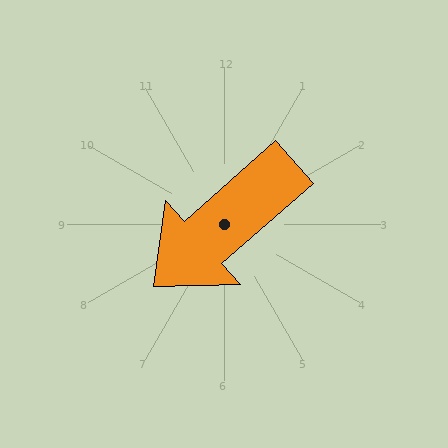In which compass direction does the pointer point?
Southwest.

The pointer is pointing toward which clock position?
Roughly 8 o'clock.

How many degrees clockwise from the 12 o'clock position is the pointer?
Approximately 229 degrees.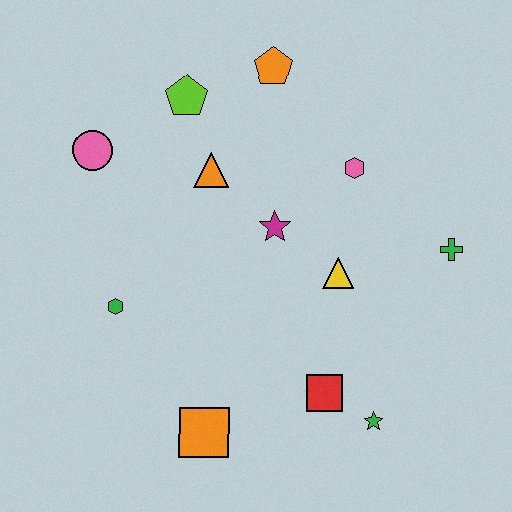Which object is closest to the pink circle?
The lime pentagon is closest to the pink circle.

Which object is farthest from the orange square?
The orange pentagon is farthest from the orange square.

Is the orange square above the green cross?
No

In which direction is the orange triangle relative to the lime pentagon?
The orange triangle is below the lime pentagon.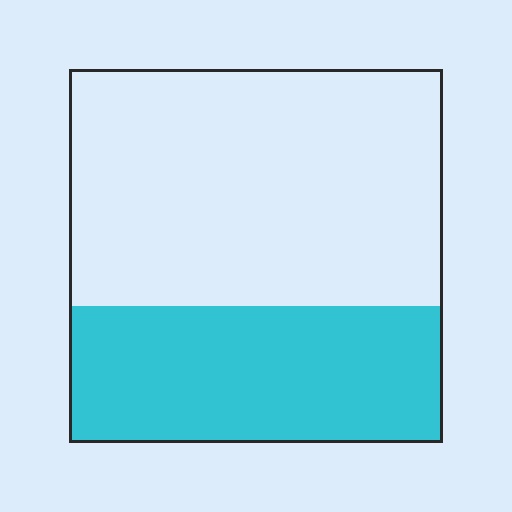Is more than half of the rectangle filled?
No.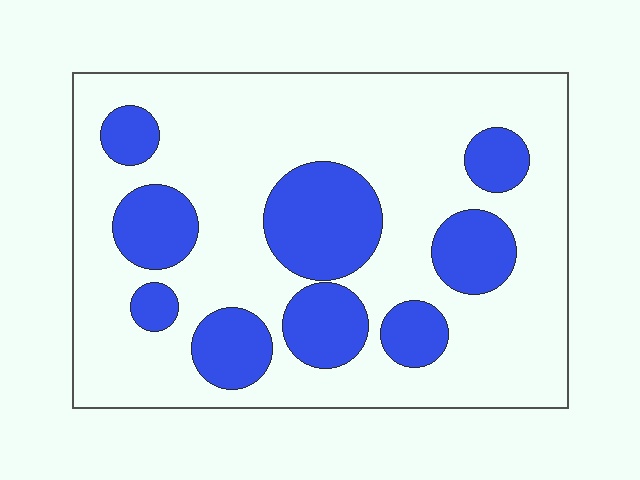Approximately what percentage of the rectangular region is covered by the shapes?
Approximately 30%.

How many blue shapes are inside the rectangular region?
9.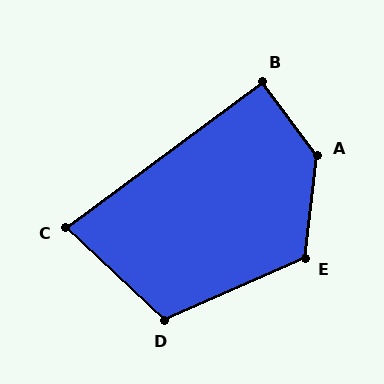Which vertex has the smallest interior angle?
C, at approximately 80 degrees.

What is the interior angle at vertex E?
Approximately 121 degrees (obtuse).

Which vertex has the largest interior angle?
A, at approximately 136 degrees.